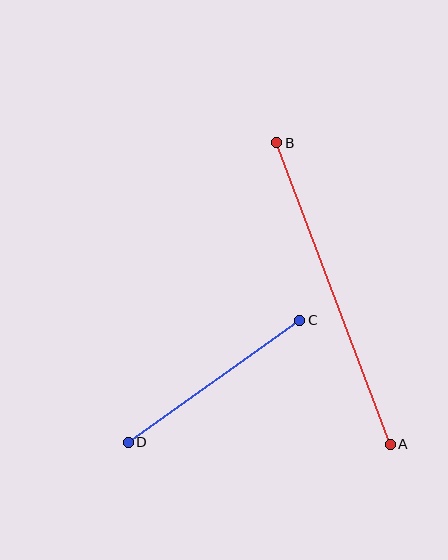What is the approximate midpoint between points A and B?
The midpoint is at approximately (334, 293) pixels.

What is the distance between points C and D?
The distance is approximately 211 pixels.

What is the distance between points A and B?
The distance is approximately 322 pixels.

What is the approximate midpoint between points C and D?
The midpoint is at approximately (214, 381) pixels.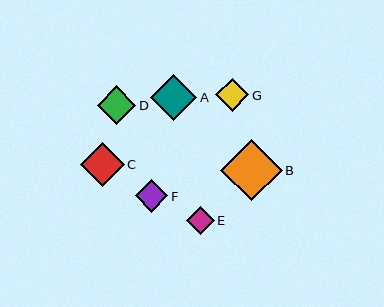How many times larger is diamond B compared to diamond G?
Diamond B is approximately 1.9 times the size of diamond G.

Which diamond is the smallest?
Diamond E is the smallest with a size of approximately 28 pixels.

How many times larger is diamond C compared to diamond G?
Diamond C is approximately 1.3 times the size of diamond G.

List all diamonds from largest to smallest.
From largest to smallest: B, A, C, D, G, F, E.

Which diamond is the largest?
Diamond B is the largest with a size of approximately 62 pixels.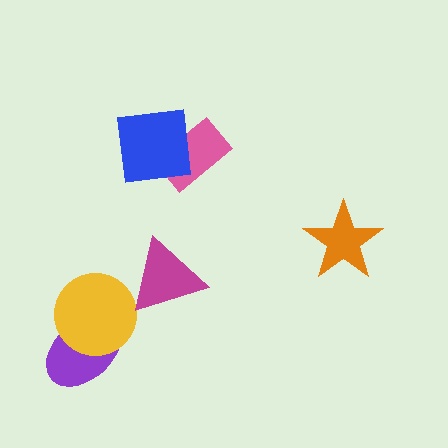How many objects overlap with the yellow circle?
1 object overlaps with the yellow circle.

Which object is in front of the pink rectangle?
The blue square is in front of the pink rectangle.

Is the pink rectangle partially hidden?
Yes, it is partially covered by another shape.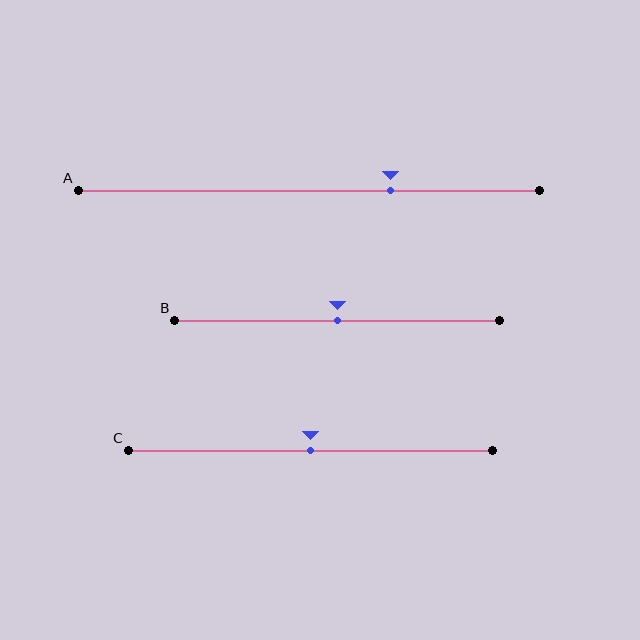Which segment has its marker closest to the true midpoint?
Segment B has its marker closest to the true midpoint.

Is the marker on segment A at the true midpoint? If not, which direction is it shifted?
No, the marker on segment A is shifted to the right by about 18% of the segment length.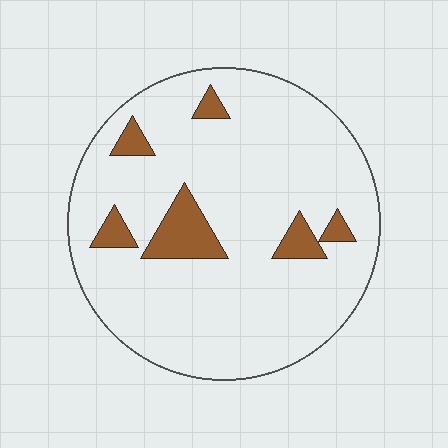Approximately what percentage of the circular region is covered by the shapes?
Approximately 10%.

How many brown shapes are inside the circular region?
6.